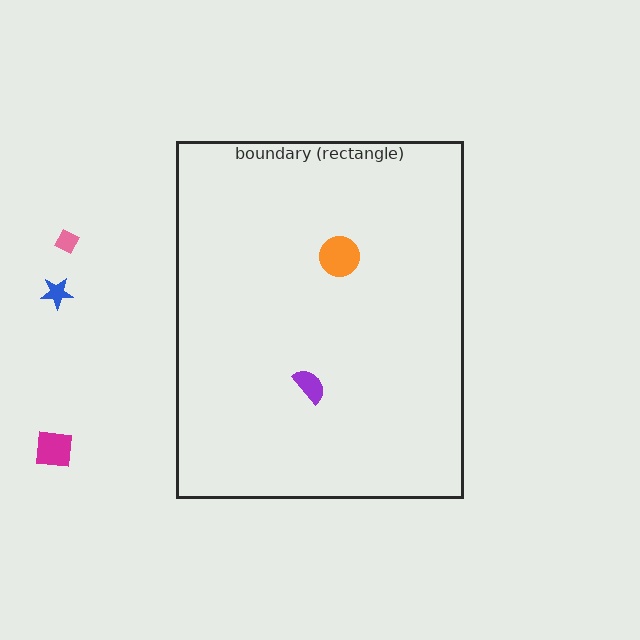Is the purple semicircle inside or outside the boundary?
Inside.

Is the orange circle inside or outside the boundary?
Inside.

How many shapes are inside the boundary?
2 inside, 3 outside.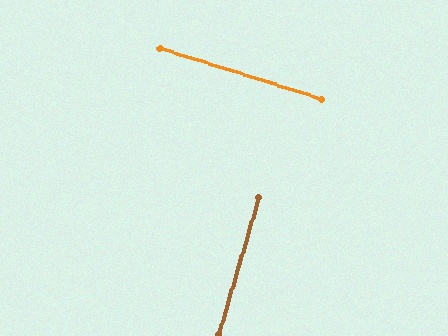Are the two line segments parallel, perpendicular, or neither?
Perpendicular — they meet at approximately 89°.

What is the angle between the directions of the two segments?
Approximately 89 degrees.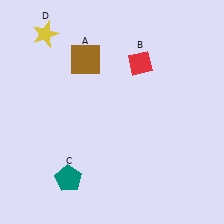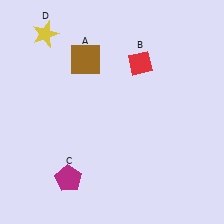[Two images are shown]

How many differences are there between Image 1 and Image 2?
There is 1 difference between the two images.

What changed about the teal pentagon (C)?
In Image 1, C is teal. In Image 2, it changed to magenta.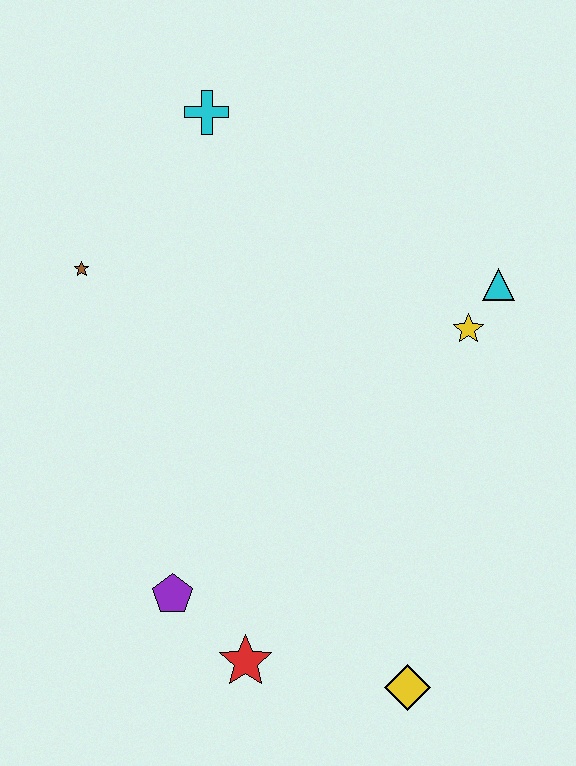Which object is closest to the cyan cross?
The brown star is closest to the cyan cross.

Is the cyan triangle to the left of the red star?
No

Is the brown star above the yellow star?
Yes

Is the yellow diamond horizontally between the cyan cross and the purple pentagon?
No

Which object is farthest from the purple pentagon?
The cyan cross is farthest from the purple pentagon.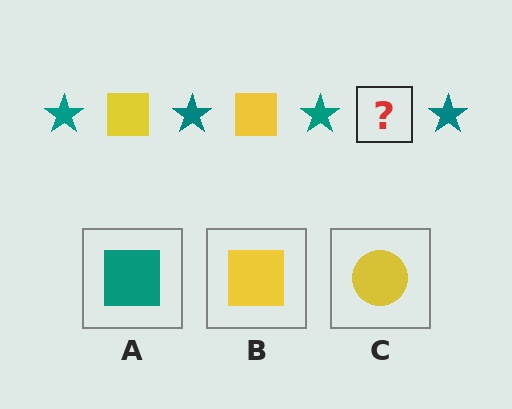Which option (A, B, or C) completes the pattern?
B.